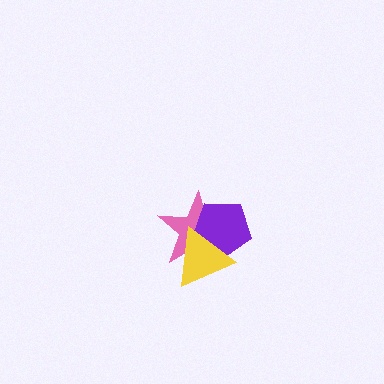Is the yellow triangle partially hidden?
No, no other shape covers it.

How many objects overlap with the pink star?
2 objects overlap with the pink star.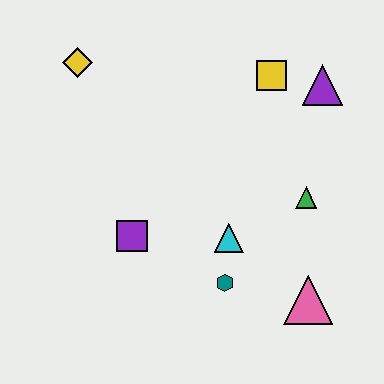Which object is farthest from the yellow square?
The pink triangle is farthest from the yellow square.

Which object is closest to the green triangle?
The cyan triangle is closest to the green triangle.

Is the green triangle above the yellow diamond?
No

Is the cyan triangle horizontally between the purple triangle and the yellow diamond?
Yes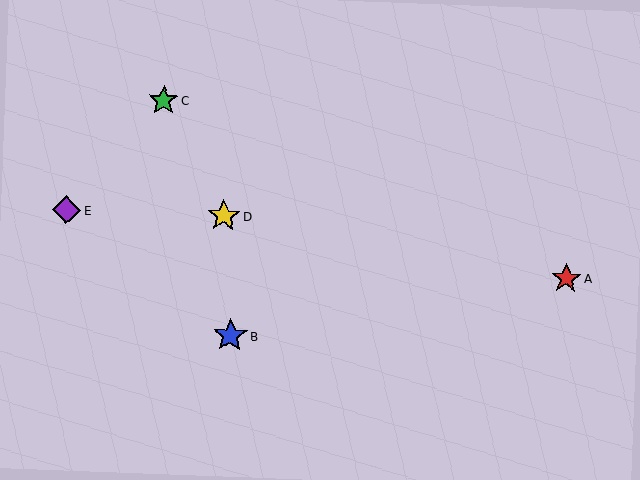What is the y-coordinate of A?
Object A is at y≈278.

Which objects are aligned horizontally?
Objects D, E are aligned horizontally.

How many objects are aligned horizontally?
2 objects (D, E) are aligned horizontally.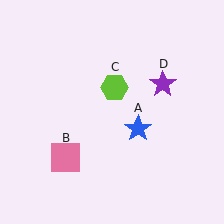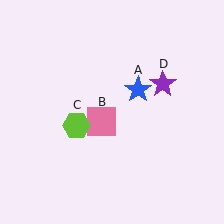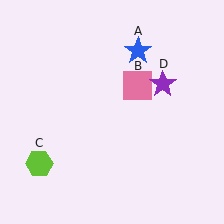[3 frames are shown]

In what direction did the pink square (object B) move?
The pink square (object B) moved up and to the right.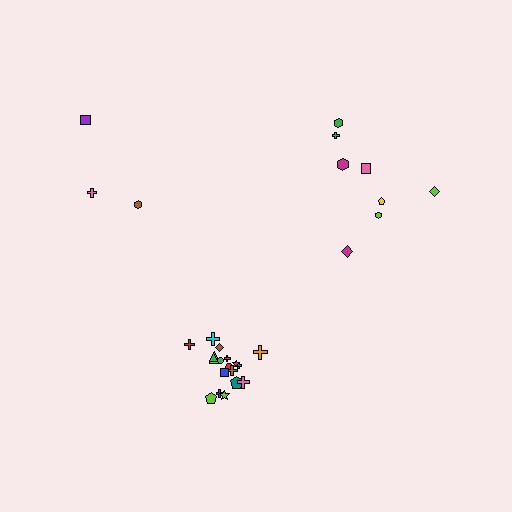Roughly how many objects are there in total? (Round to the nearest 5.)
Roughly 30 objects in total.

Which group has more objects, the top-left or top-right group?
The top-right group.